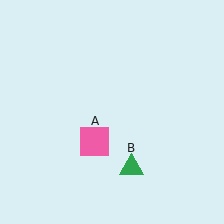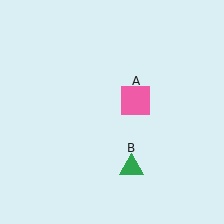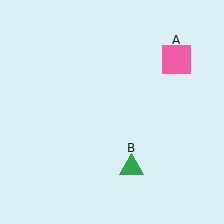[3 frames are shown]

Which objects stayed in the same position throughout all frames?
Green triangle (object B) remained stationary.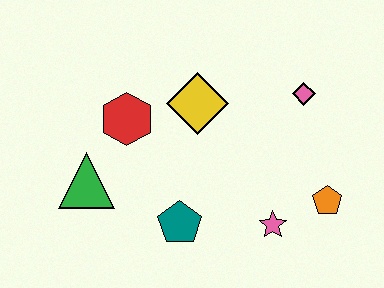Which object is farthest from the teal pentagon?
The pink diamond is farthest from the teal pentagon.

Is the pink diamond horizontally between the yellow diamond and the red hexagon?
No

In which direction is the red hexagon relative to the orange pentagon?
The red hexagon is to the left of the orange pentagon.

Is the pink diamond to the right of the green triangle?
Yes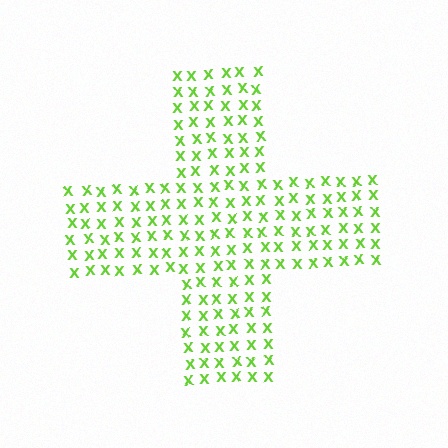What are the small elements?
The small elements are letter X's.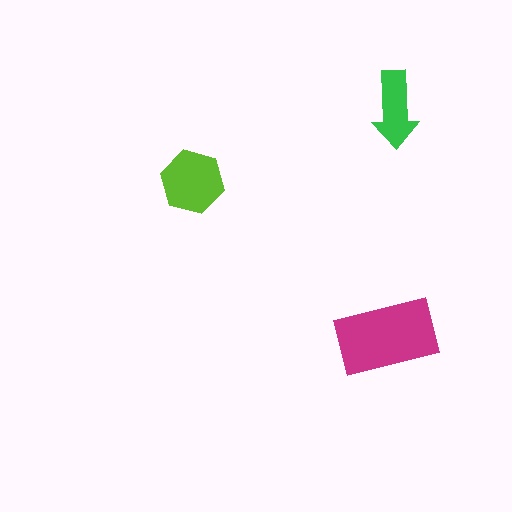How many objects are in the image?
There are 3 objects in the image.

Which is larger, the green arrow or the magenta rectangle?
The magenta rectangle.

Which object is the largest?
The magenta rectangle.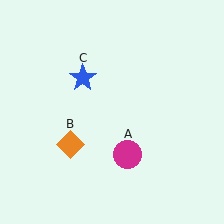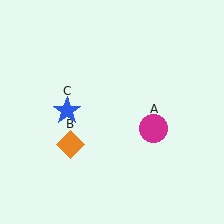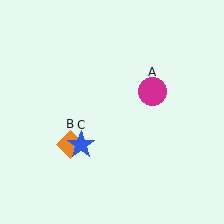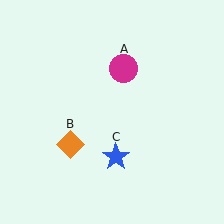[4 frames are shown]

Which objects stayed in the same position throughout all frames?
Orange diamond (object B) remained stationary.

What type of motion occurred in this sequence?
The magenta circle (object A), blue star (object C) rotated counterclockwise around the center of the scene.